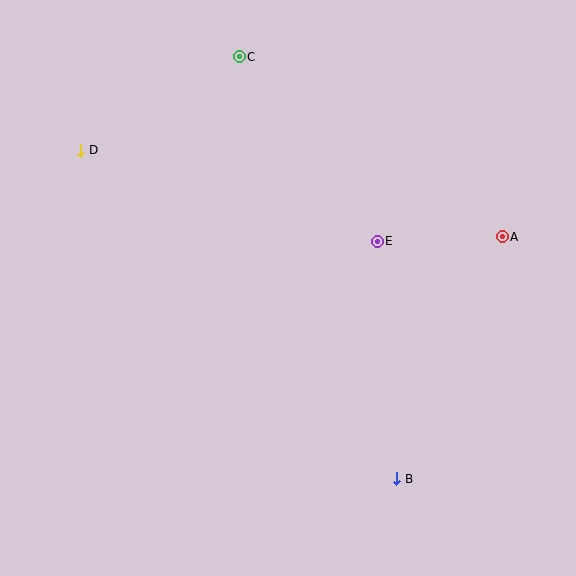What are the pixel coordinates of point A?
Point A is at (502, 237).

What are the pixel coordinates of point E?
Point E is at (377, 241).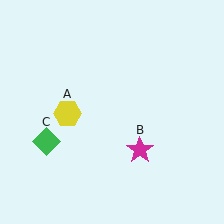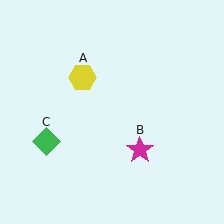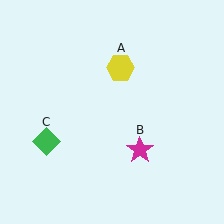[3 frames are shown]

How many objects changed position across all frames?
1 object changed position: yellow hexagon (object A).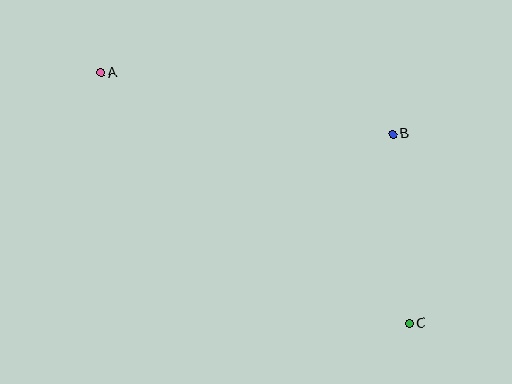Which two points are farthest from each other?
Points A and C are farthest from each other.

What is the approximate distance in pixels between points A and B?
The distance between A and B is approximately 298 pixels.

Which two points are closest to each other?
Points B and C are closest to each other.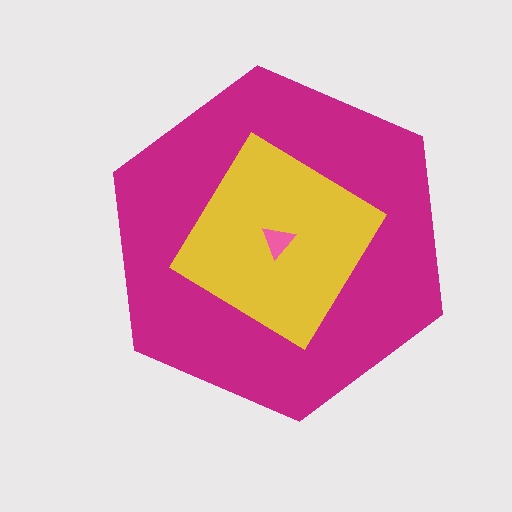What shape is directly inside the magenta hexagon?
The yellow diamond.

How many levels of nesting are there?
3.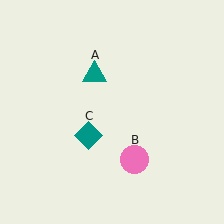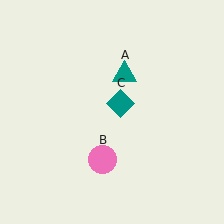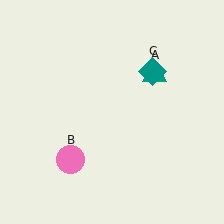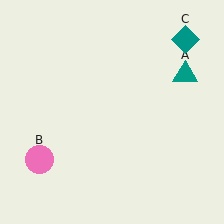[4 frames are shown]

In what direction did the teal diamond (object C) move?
The teal diamond (object C) moved up and to the right.